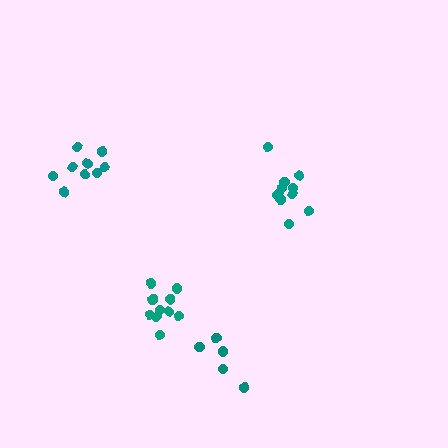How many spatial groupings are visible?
There are 4 spatial groupings.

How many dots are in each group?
Group 1: 10 dots, Group 2: 9 dots, Group 3: 10 dots, Group 4: 5 dots (34 total).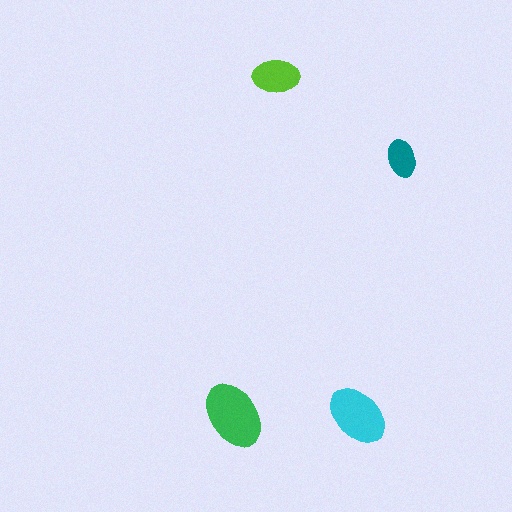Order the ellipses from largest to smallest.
the green one, the cyan one, the lime one, the teal one.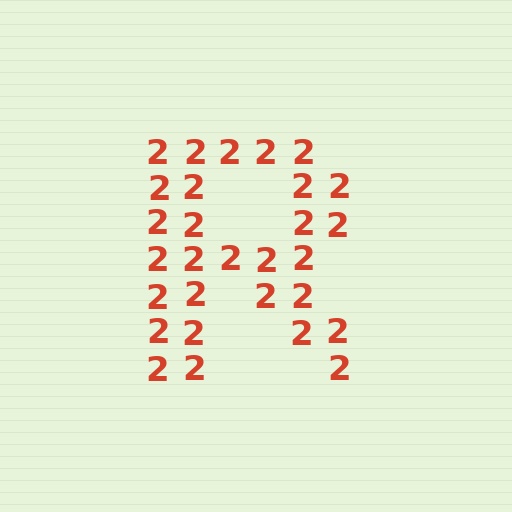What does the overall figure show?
The overall figure shows the letter R.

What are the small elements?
The small elements are digit 2's.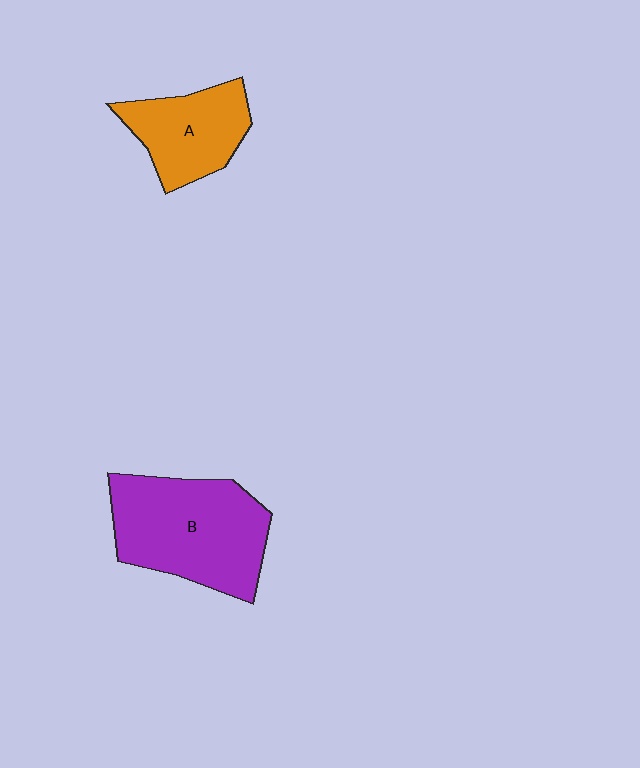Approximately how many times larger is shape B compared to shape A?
Approximately 1.6 times.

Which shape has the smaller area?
Shape A (orange).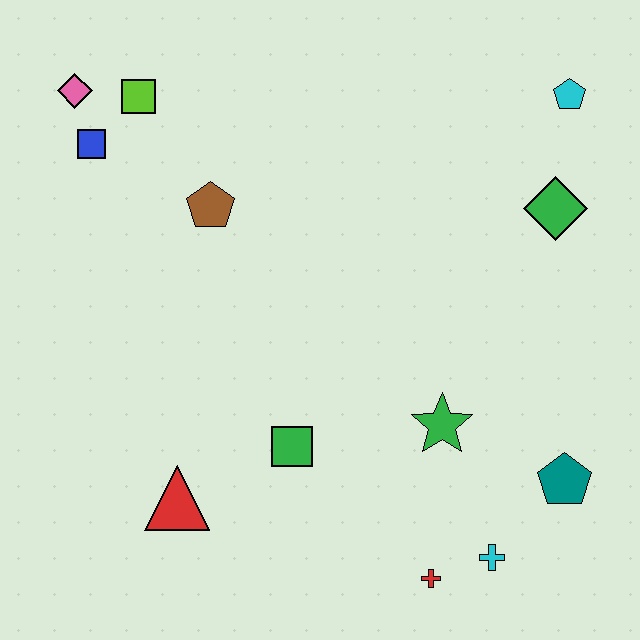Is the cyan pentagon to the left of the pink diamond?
No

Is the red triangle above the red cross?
Yes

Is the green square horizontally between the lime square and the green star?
Yes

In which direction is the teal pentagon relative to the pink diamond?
The teal pentagon is to the right of the pink diamond.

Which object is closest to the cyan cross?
The red cross is closest to the cyan cross.